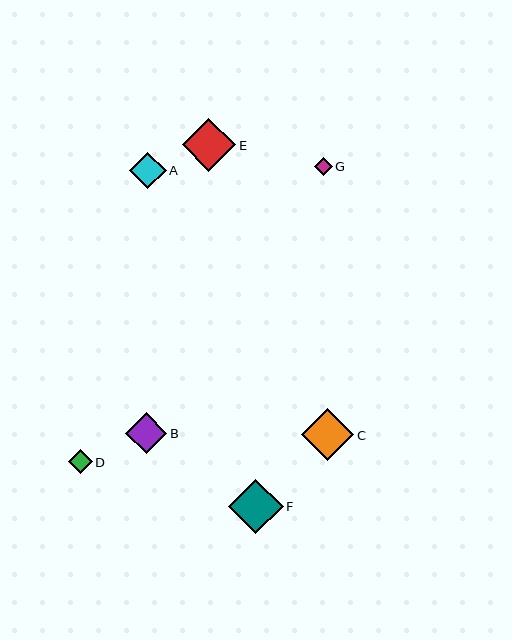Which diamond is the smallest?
Diamond G is the smallest with a size of approximately 18 pixels.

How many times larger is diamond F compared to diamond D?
Diamond F is approximately 2.3 times the size of diamond D.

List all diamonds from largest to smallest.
From largest to smallest: F, E, C, B, A, D, G.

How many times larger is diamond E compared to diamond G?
Diamond E is approximately 3.0 times the size of diamond G.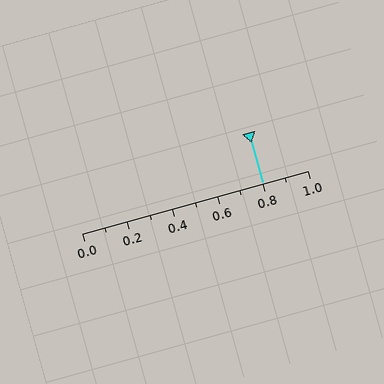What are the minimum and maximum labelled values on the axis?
The axis runs from 0.0 to 1.0.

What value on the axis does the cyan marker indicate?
The marker indicates approximately 0.8.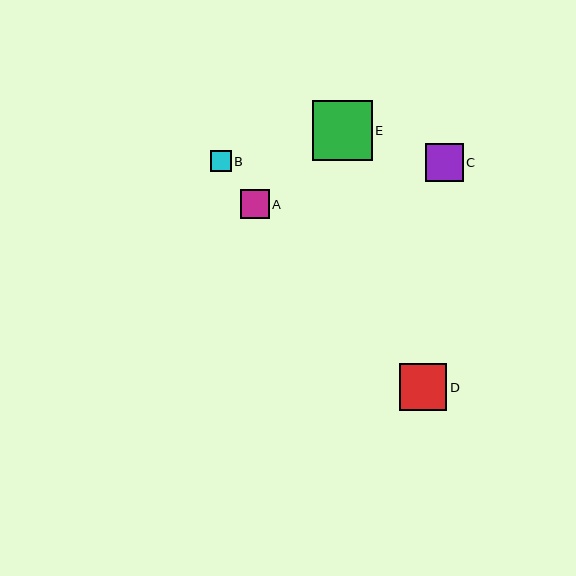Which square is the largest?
Square E is the largest with a size of approximately 60 pixels.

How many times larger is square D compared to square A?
Square D is approximately 1.6 times the size of square A.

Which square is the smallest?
Square B is the smallest with a size of approximately 21 pixels.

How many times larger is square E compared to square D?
Square E is approximately 1.3 times the size of square D.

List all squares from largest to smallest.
From largest to smallest: E, D, C, A, B.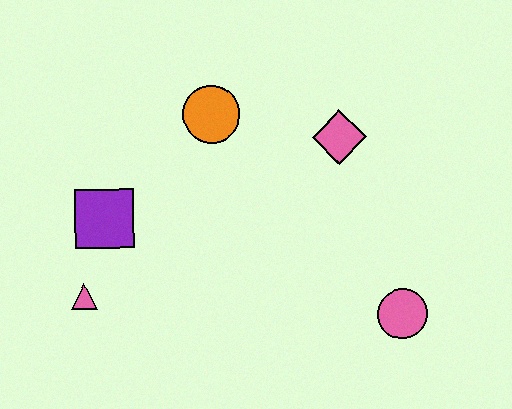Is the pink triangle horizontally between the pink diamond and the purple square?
No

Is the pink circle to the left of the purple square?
No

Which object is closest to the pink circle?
The pink diamond is closest to the pink circle.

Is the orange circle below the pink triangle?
No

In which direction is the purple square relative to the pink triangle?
The purple square is above the pink triangle.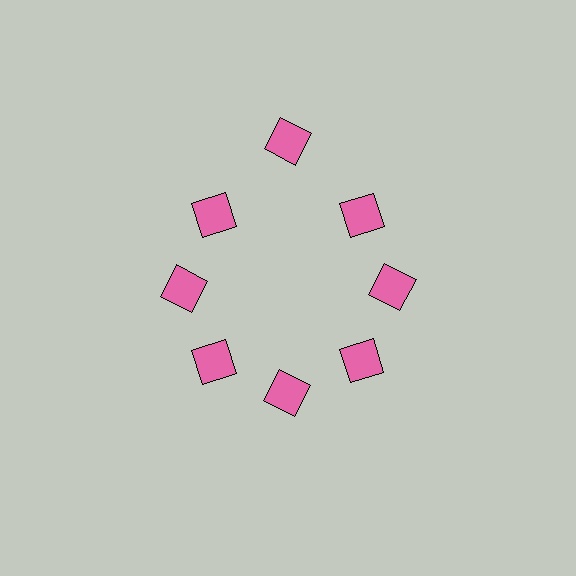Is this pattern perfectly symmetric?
No. The 8 pink diamonds are arranged in a ring, but one element near the 12 o'clock position is pushed outward from the center, breaking the 8-fold rotational symmetry.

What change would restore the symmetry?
The symmetry would be restored by moving it inward, back onto the ring so that all 8 diamonds sit at equal angles and equal distance from the center.